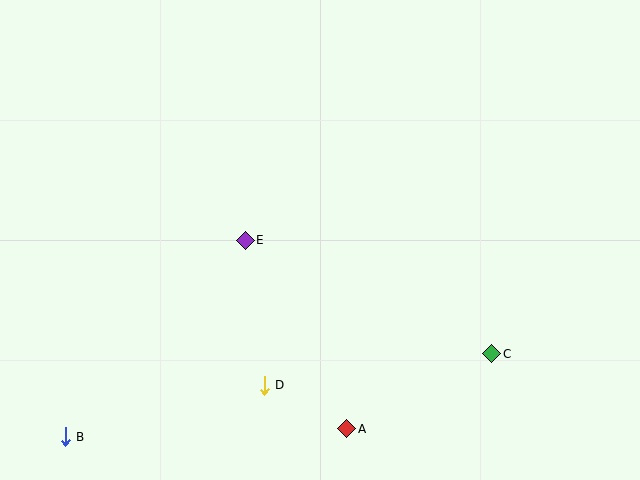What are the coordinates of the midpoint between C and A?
The midpoint between C and A is at (419, 391).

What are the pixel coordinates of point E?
Point E is at (245, 240).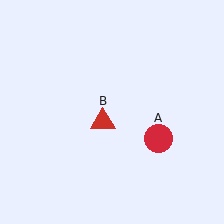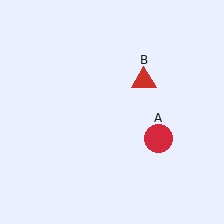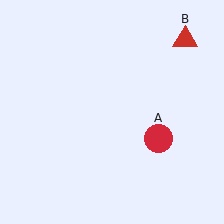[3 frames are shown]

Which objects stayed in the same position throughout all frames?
Red circle (object A) remained stationary.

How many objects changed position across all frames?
1 object changed position: red triangle (object B).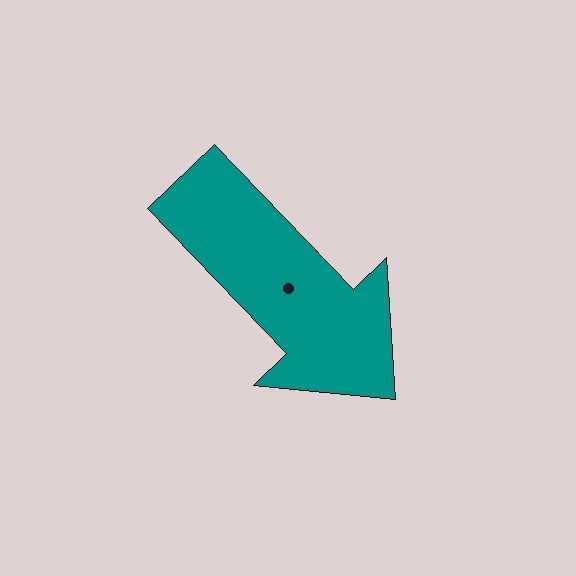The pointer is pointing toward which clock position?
Roughly 5 o'clock.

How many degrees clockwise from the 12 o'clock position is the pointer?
Approximately 136 degrees.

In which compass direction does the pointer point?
Southeast.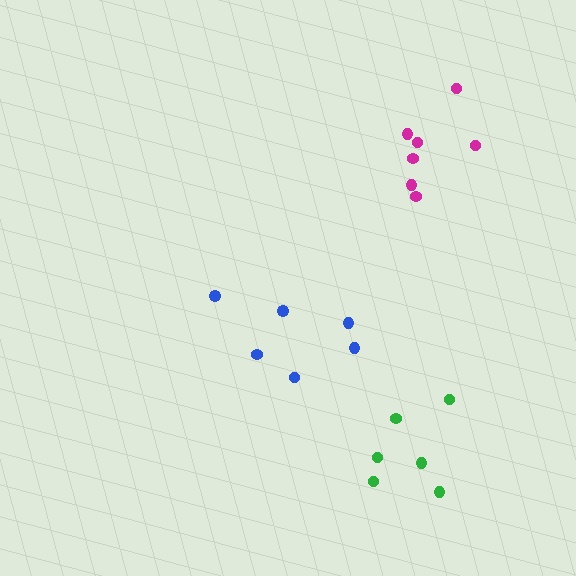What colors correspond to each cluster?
The clusters are colored: blue, magenta, green.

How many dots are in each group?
Group 1: 6 dots, Group 2: 7 dots, Group 3: 6 dots (19 total).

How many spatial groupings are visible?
There are 3 spatial groupings.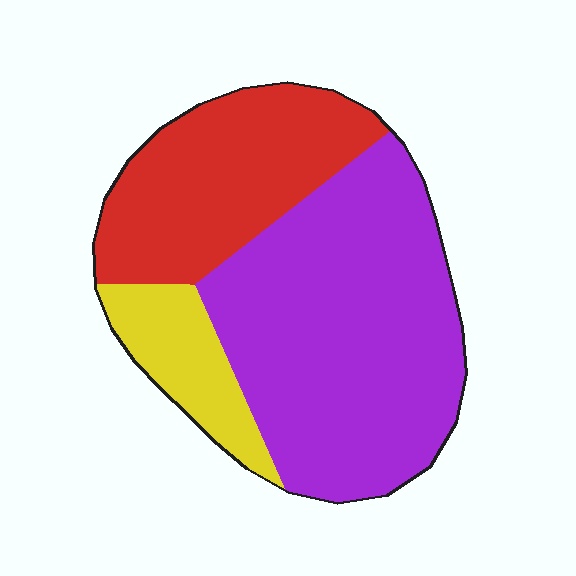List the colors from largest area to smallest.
From largest to smallest: purple, red, yellow.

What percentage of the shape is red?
Red covers around 30% of the shape.